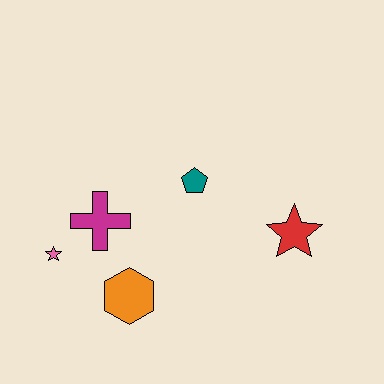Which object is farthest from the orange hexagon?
The red star is farthest from the orange hexagon.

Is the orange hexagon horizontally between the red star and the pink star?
Yes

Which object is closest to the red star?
The teal pentagon is closest to the red star.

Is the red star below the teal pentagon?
Yes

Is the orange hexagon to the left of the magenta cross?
No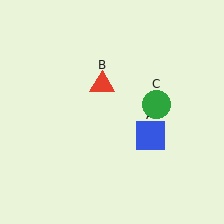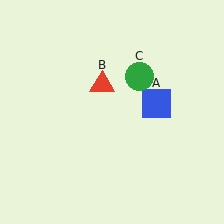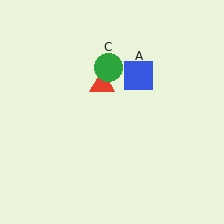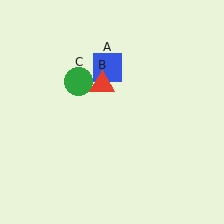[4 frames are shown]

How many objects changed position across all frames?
2 objects changed position: blue square (object A), green circle (object C).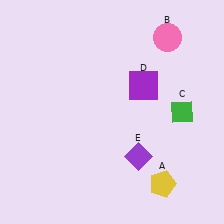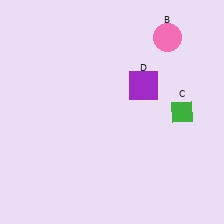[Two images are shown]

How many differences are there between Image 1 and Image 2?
There are 2 differences between the two images.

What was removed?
The yellow pentagon (A), the purple diamond (E) were removed in Image 2.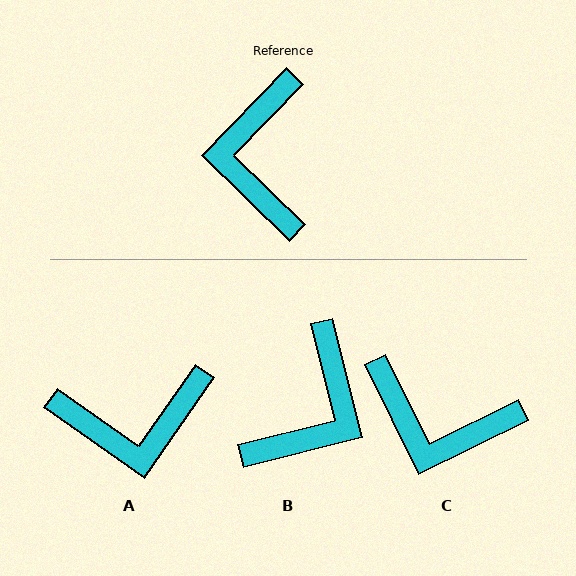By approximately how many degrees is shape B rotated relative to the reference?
Approximately 148 degrees counter-clockwise.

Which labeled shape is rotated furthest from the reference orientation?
B, about 148 degrees away.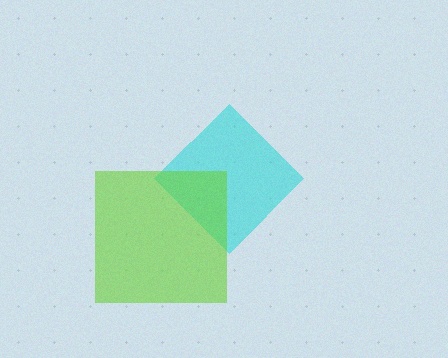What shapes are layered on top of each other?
The layered shapes are: a cyan diamond, a lime square.